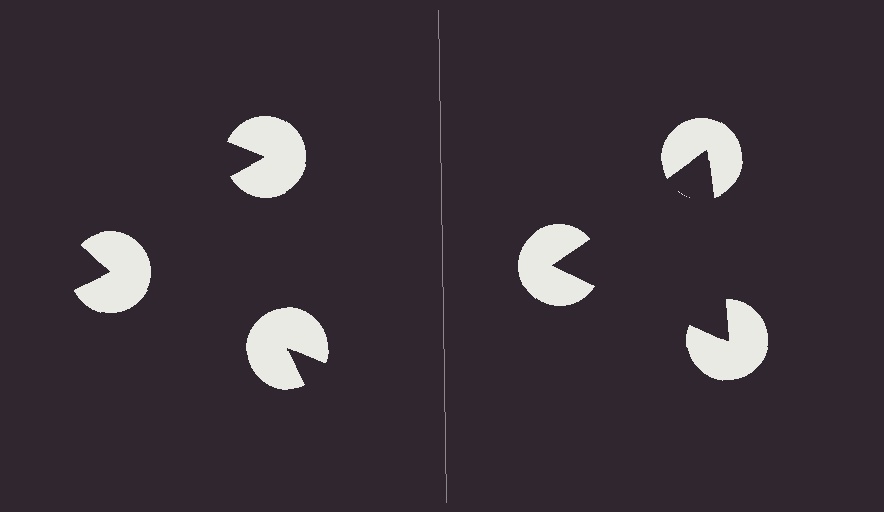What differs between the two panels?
The pac-man discs are positioned identically on both sides; only the wedge orientations differ. On the right they align to a triangle; on the left they are misaligned.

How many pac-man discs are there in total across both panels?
6 — 3 on each side.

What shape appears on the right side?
An illusory triangle.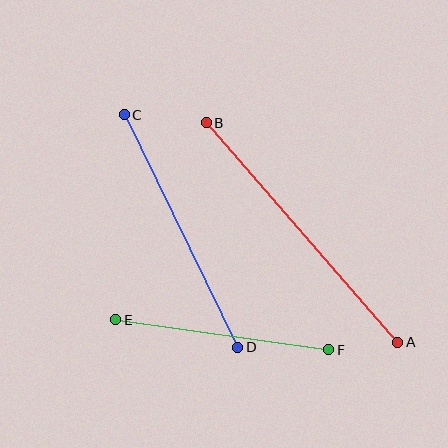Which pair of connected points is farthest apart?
Points A and B are farthest apart.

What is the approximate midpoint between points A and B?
The midpoint is at approximately (302, 233) pixels.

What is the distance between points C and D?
The distance is approximately 259 pixels.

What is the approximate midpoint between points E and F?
The midpoint is at approximately (222, 335) pixels.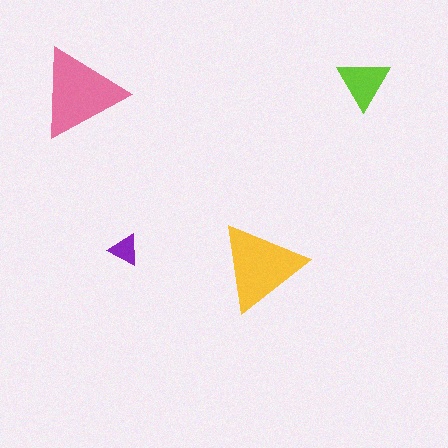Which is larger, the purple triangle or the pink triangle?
The pink one.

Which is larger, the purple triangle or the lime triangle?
The lime one.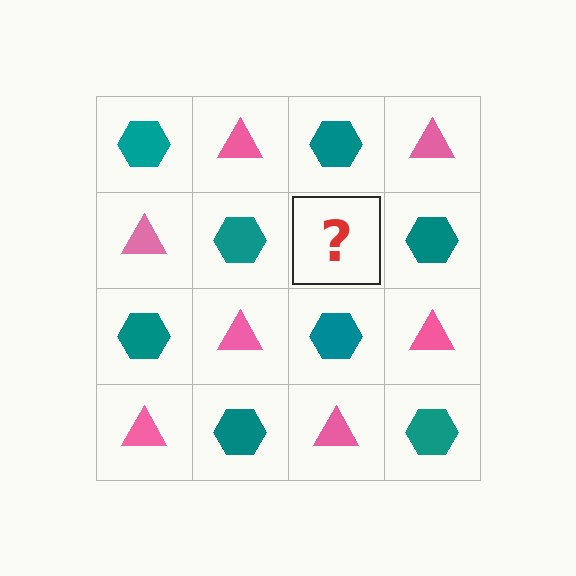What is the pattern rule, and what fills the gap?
The rule is that it alternates teal hexagon and pink triangle in a checkerboard pattern. The gap should be filled with a pink triangle.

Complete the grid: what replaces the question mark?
The question mark should be replaced with a pink triangle.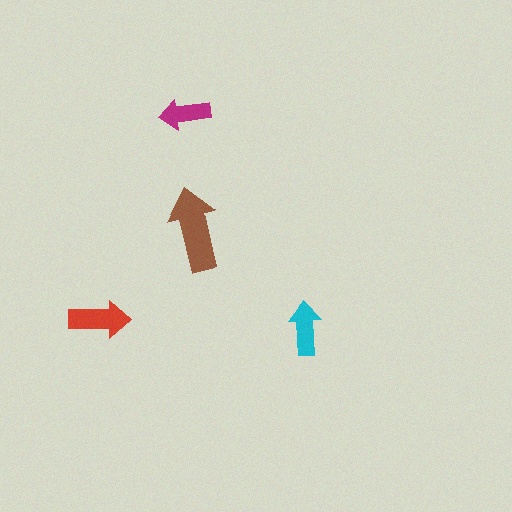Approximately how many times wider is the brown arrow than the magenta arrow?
About 1.5 times wider.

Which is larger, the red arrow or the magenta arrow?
The red one.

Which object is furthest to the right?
The cyan arrow is rightmost.